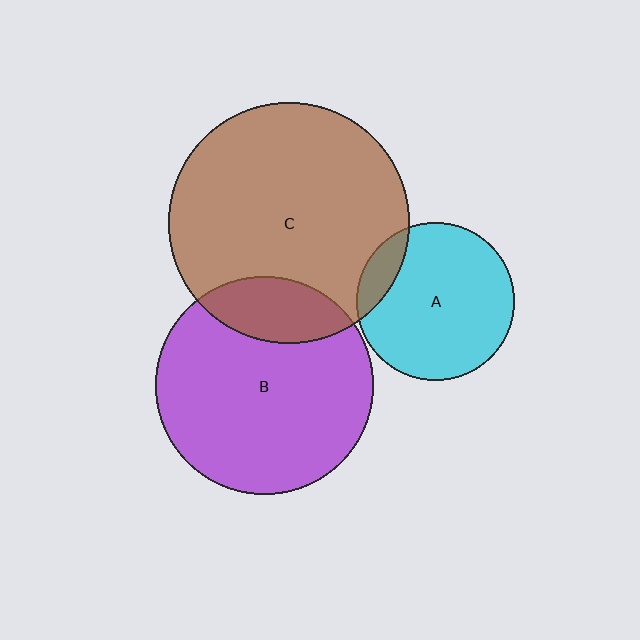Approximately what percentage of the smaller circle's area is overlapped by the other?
Approximately 10%.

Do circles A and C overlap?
Yes.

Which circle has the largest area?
Circle C (brown).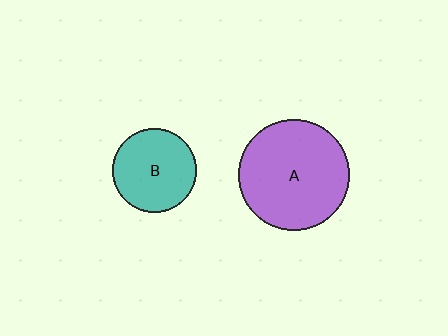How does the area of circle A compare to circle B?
Approximately 1.7 times.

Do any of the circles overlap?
No, none of the circles overlap.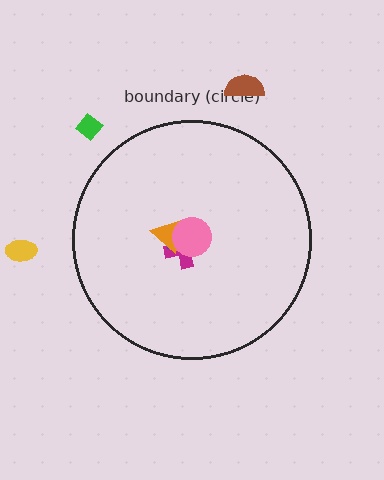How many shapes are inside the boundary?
4 inside, 3 outside.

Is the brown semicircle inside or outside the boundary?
Outside.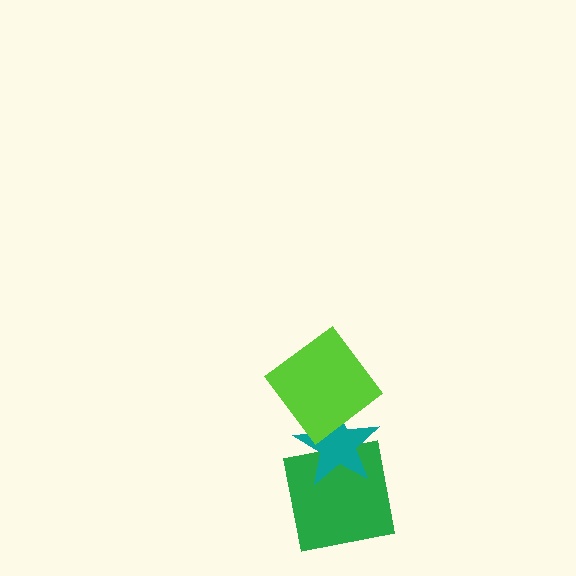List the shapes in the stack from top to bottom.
From top to bottom: the lime diamond, the teal star, the green square.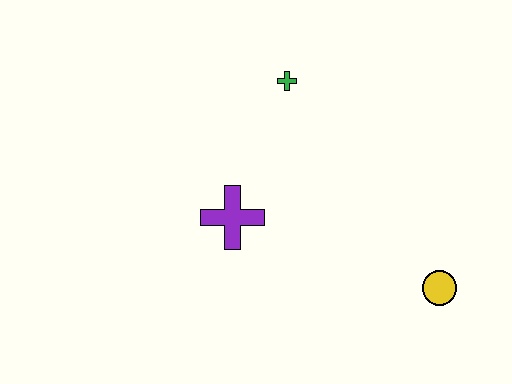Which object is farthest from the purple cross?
The yellow circle is farthest from the purple cross.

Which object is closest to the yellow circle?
The purple cross is closest to the yellow circle.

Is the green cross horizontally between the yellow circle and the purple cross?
Yes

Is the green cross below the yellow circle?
No